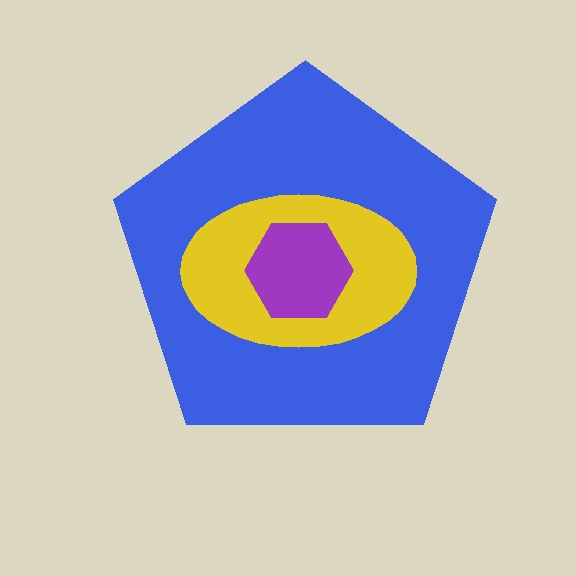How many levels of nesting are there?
3.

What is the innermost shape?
The purple hexagon.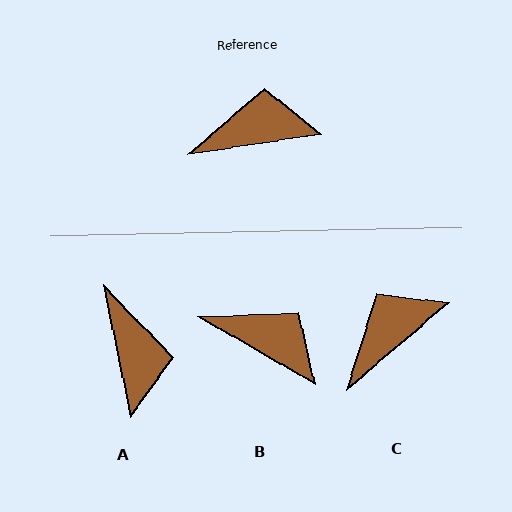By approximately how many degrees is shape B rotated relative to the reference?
Approximately 39 degrees clockwise.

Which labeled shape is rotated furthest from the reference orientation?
A, about 87 degrees away.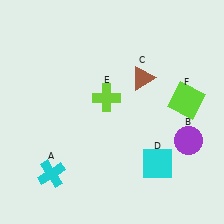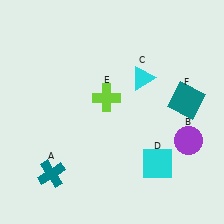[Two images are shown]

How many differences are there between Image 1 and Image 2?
There are 3 differences between the two images.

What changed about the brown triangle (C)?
In Image 1, C is brown. In Image 2, it changed to cyan.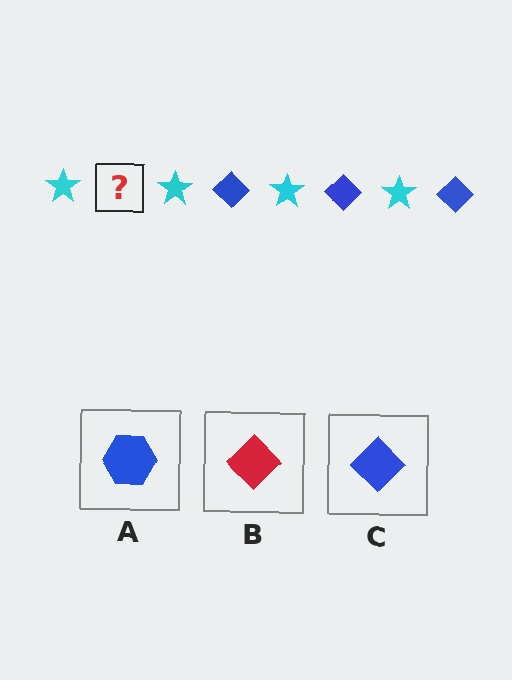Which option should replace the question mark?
Option C.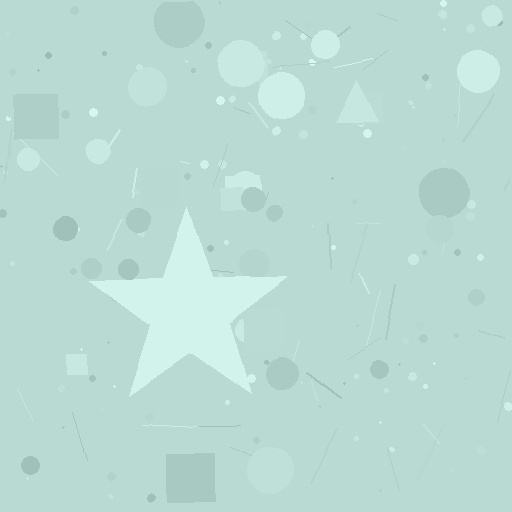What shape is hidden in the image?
A star is hidden in the image.